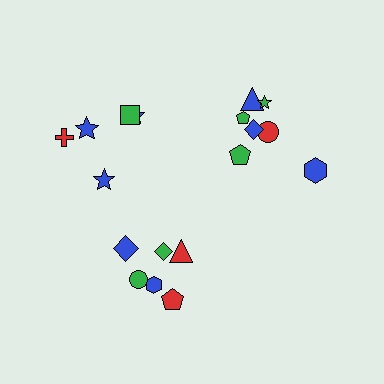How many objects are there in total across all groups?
There are 18 objects.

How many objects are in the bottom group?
There are 6 objects.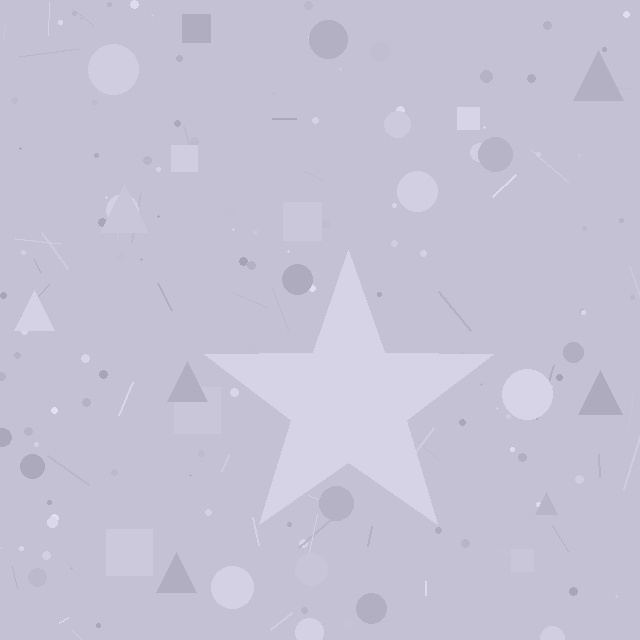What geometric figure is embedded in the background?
A star is embedded in the background.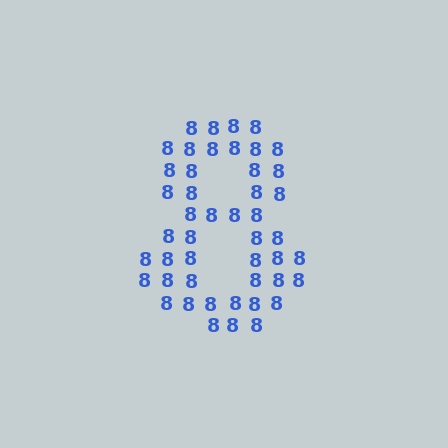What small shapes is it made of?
It is made of small digit 8's.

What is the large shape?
The large shape is the digit 8.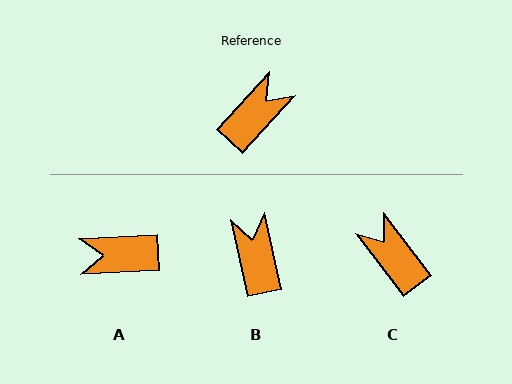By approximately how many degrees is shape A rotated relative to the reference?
Approximately 135 degrees counter-clockwise.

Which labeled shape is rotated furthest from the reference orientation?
A, about 135 degrees away.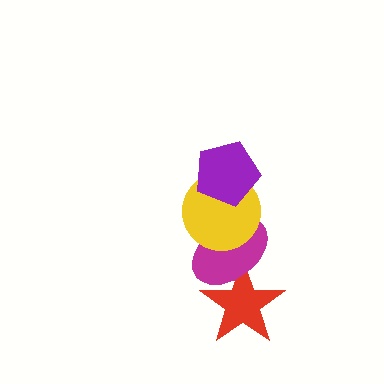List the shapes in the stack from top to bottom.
From top to bottom: the purple pentagon, the yellow circle, the magenta ellipse, the red star.